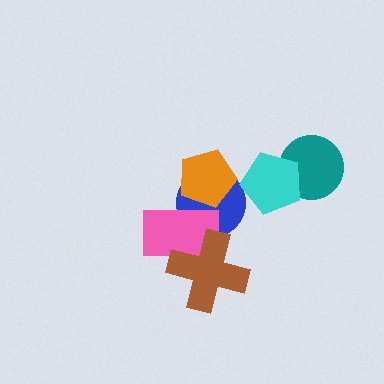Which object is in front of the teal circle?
The cyan pentagon is in front of the teal circle.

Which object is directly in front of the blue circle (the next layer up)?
The pink rectangle is directly in front of the blue circle.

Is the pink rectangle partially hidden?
Yes, it is partially covered by another shape.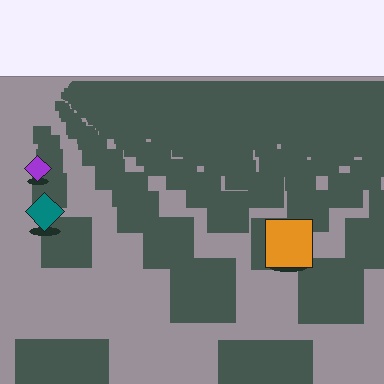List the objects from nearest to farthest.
From nearest to farthest: the orange square, the teal diamond, the purple diamond.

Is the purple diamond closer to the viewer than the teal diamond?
No. The teal diamond is closer — you can tell from the texture gradient: the ground texture is coarser near it.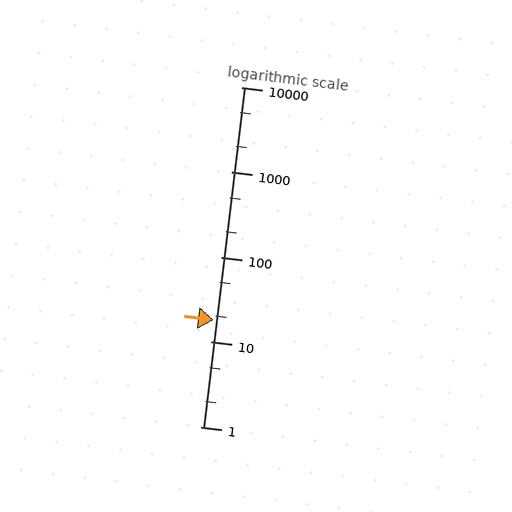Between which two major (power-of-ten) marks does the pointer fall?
The pointer is between 10 and 100.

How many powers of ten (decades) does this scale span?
The scale spans 4 decades, from 1 to 10000.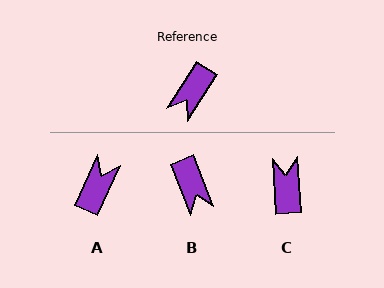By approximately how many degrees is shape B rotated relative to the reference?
Approximately 54 degrees counter-clockwise.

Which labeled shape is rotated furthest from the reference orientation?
A, about 172 degrees away.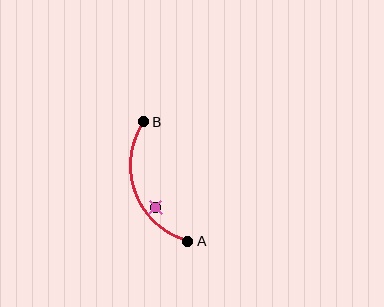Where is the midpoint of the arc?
The arc midpoint is the point on the curve farthest from the straight line joining A and B. It sits to the left of that line.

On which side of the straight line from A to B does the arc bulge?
The arc bulges to the left of the straight line connecting A and B.